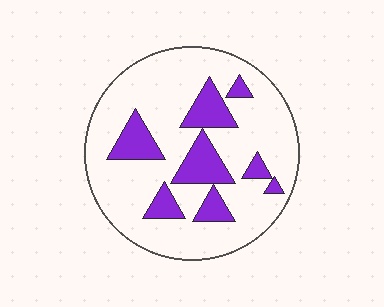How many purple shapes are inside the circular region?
8.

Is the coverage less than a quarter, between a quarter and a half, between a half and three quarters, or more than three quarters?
Less than a quarter.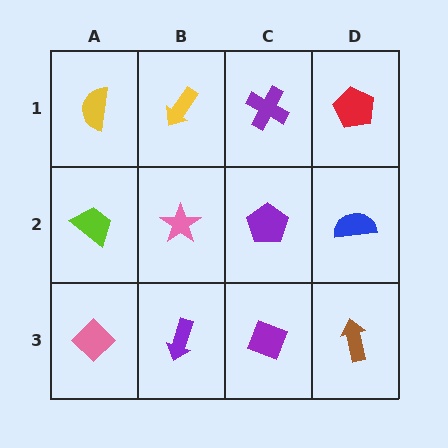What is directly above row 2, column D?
A red pentagon.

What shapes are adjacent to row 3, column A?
A lime trapezoid (row 2, column A), a purple arrow (row 3, column B).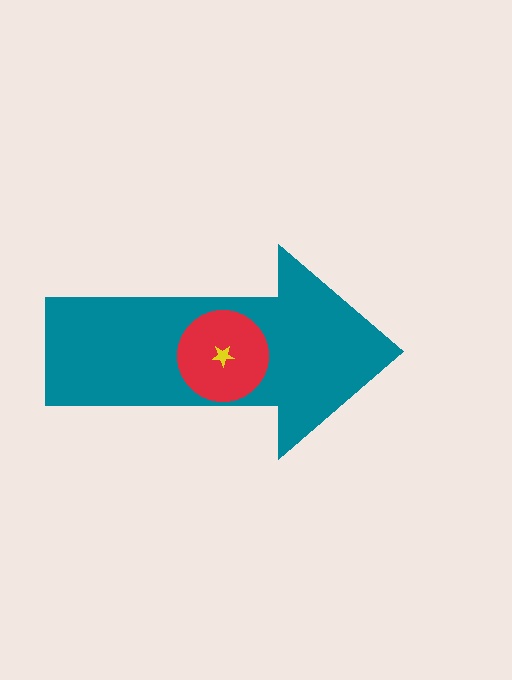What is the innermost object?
The yellow star.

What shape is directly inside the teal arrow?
The red circle.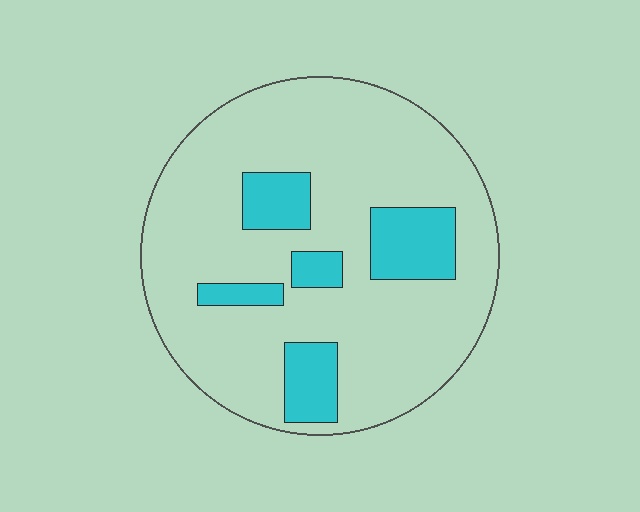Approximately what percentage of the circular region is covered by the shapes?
Approximately 20%.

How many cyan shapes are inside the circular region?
5.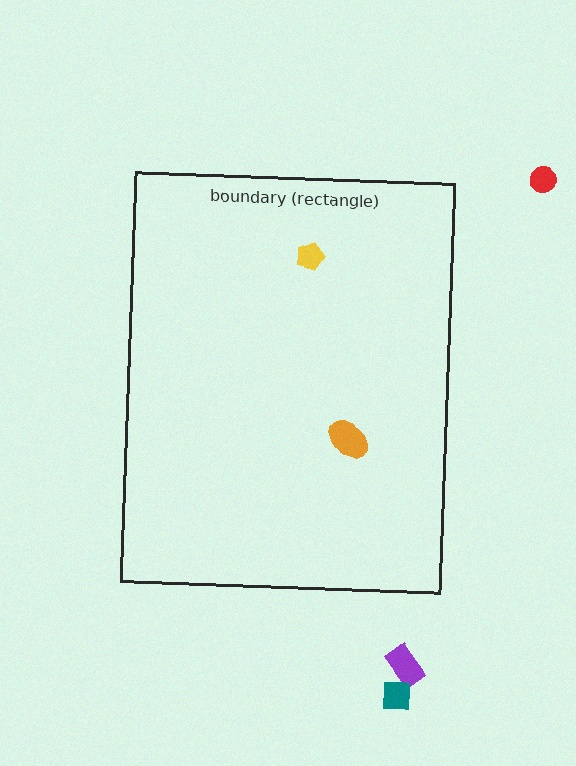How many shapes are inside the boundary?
2 inside, 3 outside.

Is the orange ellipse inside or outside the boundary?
Inside.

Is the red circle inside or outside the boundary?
Outside.